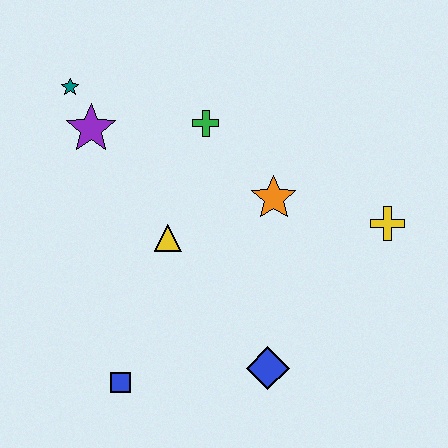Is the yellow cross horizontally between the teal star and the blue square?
No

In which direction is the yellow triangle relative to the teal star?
The yellow triangle is below the teal star.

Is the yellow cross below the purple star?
Yes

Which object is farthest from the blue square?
The yellow cross is farthest from the blue square.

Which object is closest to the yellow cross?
The orange star is closest to the yellow cross.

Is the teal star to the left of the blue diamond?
Yes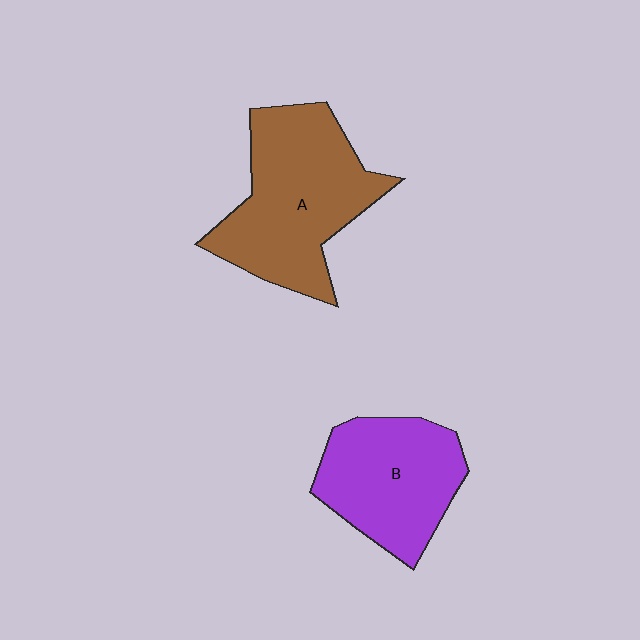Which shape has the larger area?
Shape A (brown).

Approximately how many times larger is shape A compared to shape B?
Approximately 1.3 times.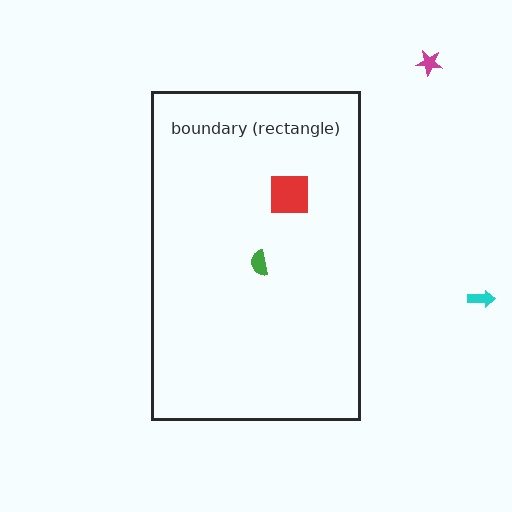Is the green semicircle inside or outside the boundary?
Inside.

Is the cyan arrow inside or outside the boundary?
Outside.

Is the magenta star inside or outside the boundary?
Outside.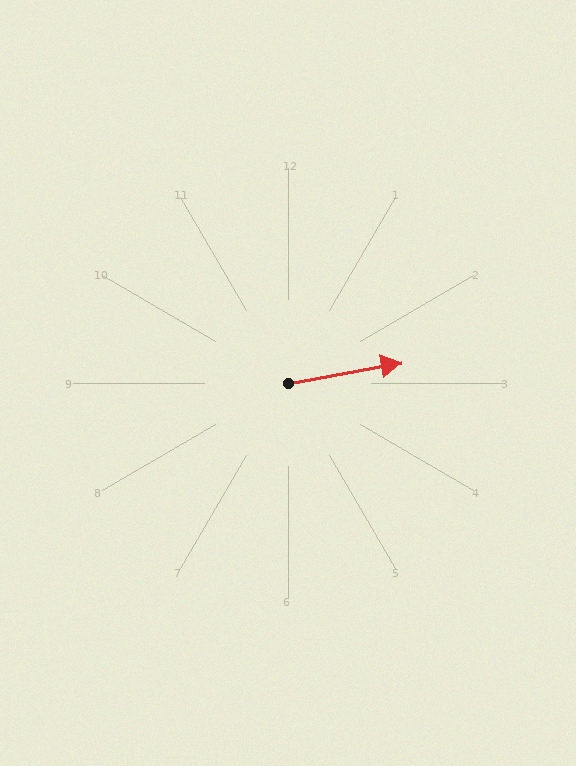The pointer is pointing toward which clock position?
Roughly 3 o'clock.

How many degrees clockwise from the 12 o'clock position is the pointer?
Approximately 80 degrees.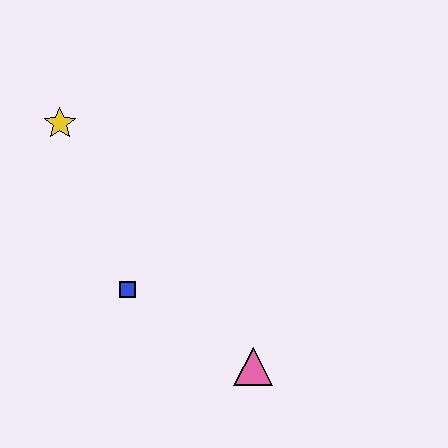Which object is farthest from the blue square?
The yellow star is farthest from the blue square.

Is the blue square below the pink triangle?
No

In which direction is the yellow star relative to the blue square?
The yellow star is above the blue square.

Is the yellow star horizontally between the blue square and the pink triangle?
No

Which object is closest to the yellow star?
The blue square is closest to the yellow star.